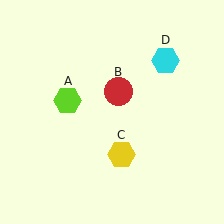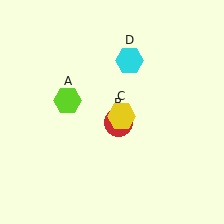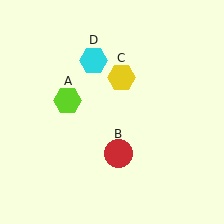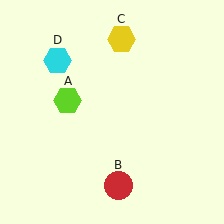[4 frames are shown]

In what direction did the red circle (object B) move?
The red circle (object B) moved down.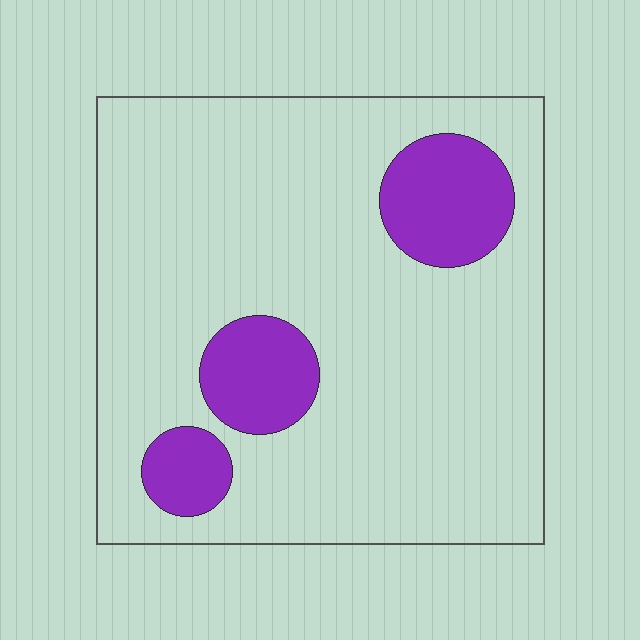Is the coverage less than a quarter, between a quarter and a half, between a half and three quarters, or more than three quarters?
Less than a quarter.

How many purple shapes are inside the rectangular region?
3.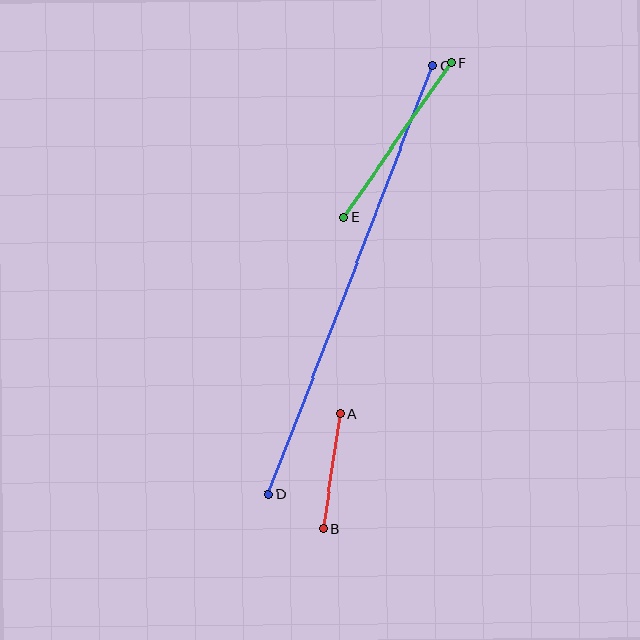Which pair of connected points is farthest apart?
Points C and D are farthest apart.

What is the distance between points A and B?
The distance is approximately 116 pixels.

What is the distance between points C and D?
The distance is approximately 459 pixels.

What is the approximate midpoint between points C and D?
The midpoint is at approximately (350, 280) pixels.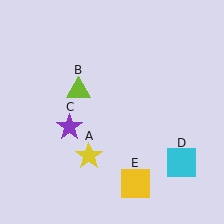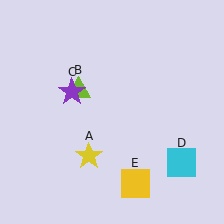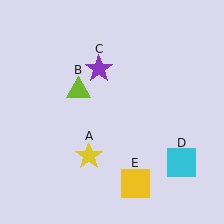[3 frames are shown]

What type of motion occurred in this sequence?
The purple star (object C) rotated clockwise around the center of the scene.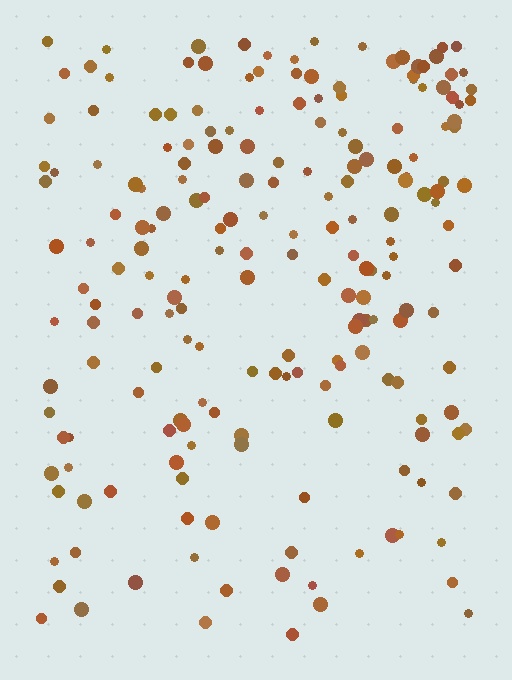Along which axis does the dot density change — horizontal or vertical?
Vertical.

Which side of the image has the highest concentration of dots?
The top.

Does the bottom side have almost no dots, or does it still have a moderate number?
Still a moderate number, just noticeably fewer than the top.